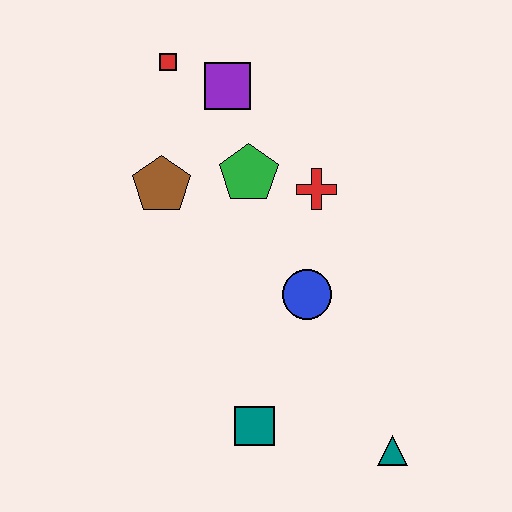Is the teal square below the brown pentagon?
Yes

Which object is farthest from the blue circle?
The red square is farthest from the blue circle.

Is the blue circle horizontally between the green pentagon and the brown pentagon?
No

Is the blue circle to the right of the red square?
Yes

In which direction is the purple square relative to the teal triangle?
The purple square is above the teal triangle.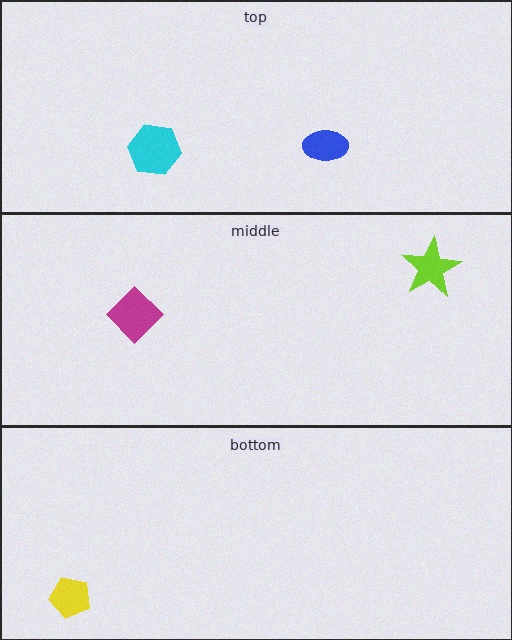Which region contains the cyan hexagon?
The top region.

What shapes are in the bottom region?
The yellow pentagon.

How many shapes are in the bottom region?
1.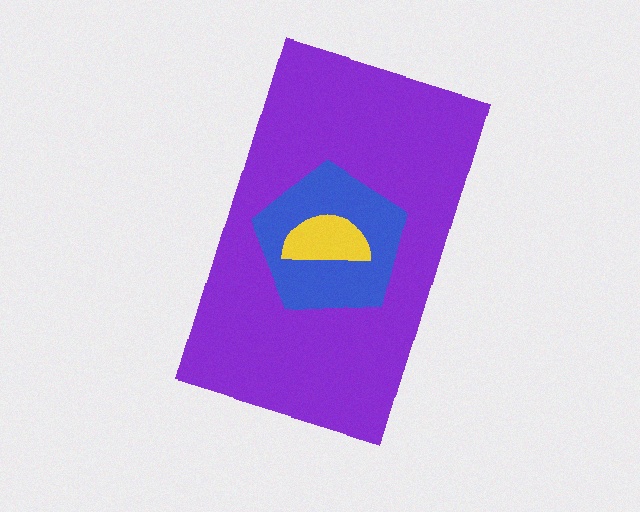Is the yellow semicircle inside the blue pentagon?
Yes.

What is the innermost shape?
The yellow semicircle.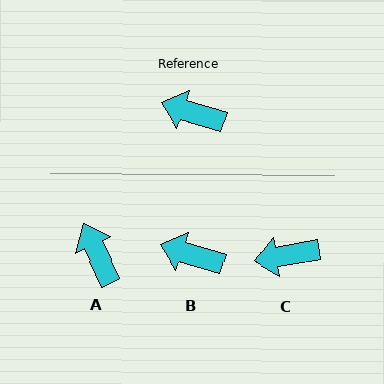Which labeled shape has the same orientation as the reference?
B.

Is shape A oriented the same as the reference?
No, it is off by about 48 degrees.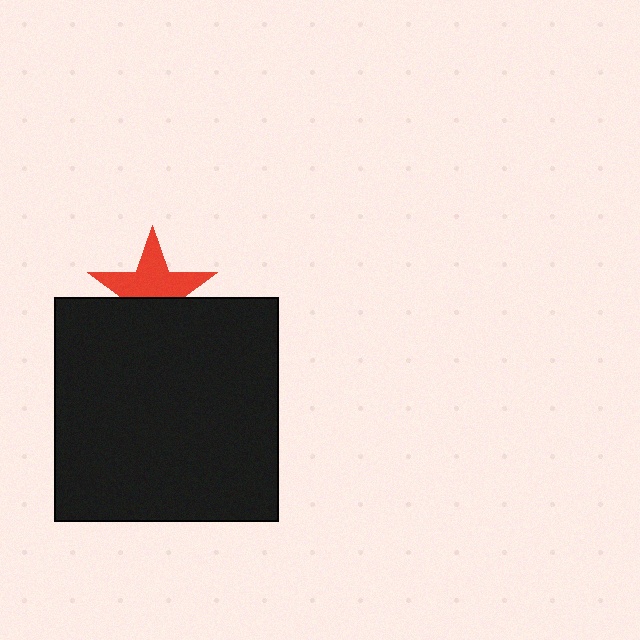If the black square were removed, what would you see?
You would see the complete red star.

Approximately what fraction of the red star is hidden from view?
Roughly 41% of the red star is hidden behind the black square.